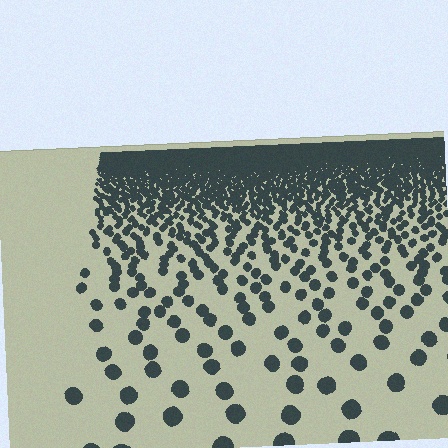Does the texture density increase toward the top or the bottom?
Density increases toward the top.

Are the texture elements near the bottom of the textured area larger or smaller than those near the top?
Larger. Near the bottom, elements are closer to the viewer and appear at a bigger on-screen size.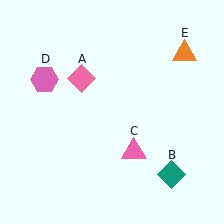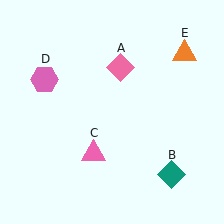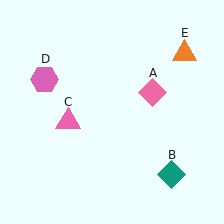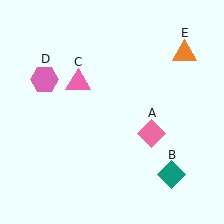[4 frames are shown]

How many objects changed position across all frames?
2 objects changed position: pink diamond (object A), pink triangle (object C).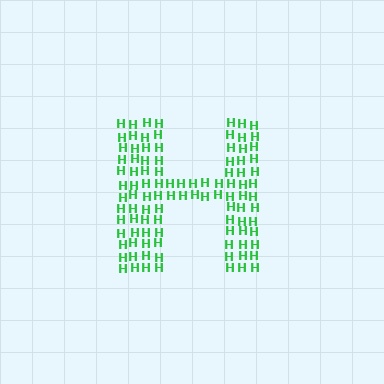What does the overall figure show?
The overall figure shows the letter H.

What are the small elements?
The small elements are letter H's.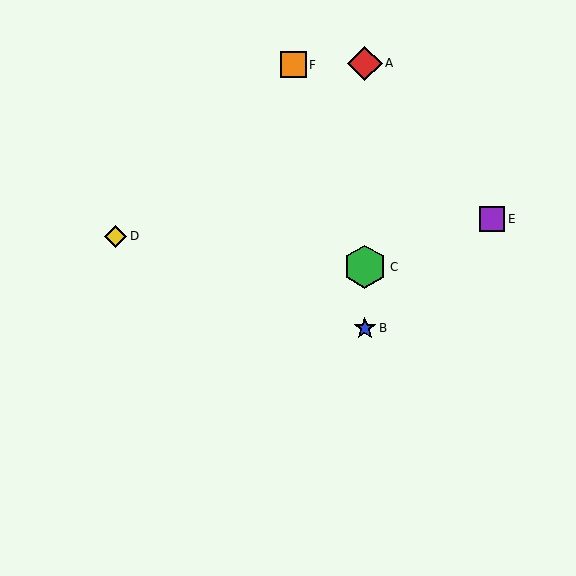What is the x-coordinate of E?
Object E is at x≈492.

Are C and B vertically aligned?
Yes, both are at x≈365.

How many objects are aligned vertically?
3 objects (A, B, C) are aligned vertically.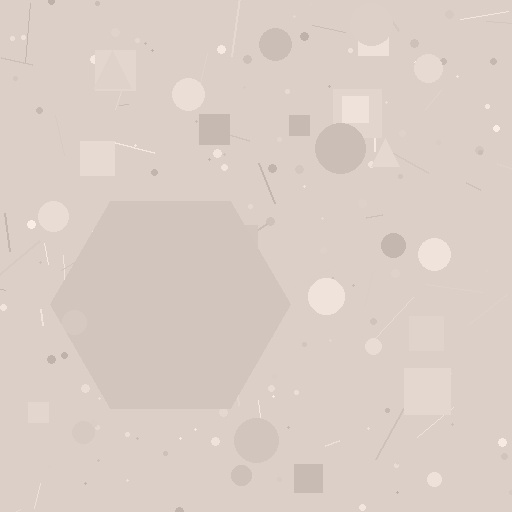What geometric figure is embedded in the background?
A hexagon is embedded in the background.